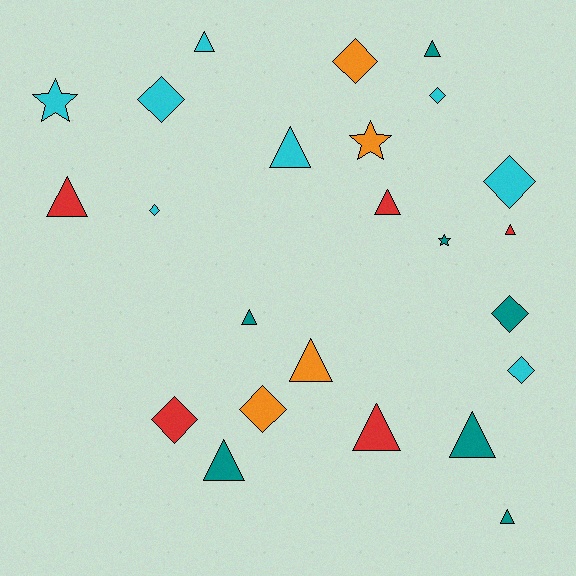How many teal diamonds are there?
There is 1 teal diamond.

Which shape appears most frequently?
Triangle, with 12 objects.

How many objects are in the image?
There are 24 objects.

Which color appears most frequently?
Cyan, with 8 objects.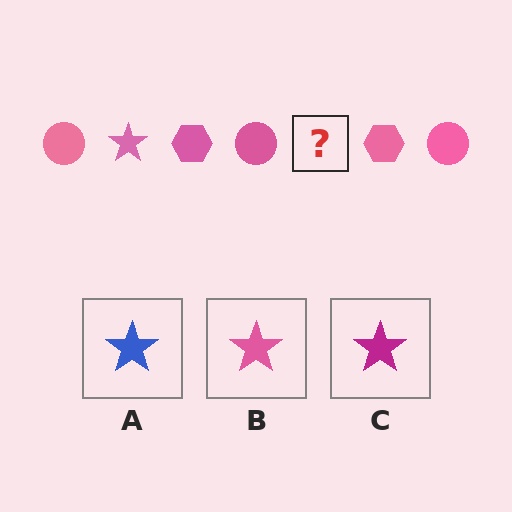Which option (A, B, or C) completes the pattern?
B.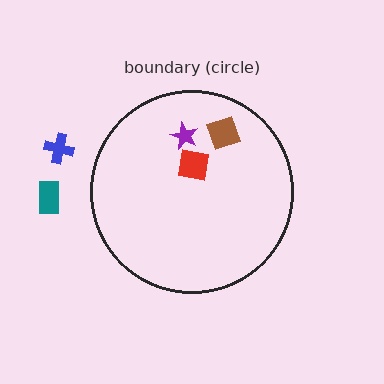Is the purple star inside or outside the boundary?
Inside.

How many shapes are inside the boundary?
3 inside, 2 outside.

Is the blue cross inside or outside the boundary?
Outside.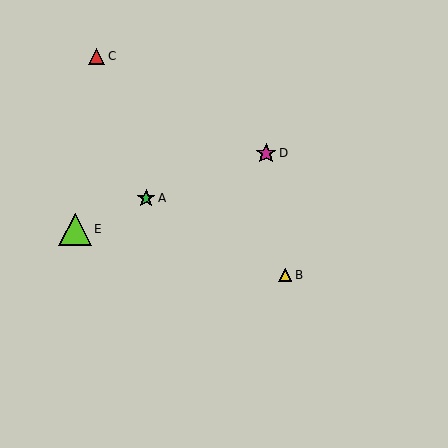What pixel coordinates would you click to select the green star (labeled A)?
Click at (146, 198) to select the green star A.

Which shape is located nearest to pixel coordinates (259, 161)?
The magenta star (labeled D) at (266, 153) is nearest to that location.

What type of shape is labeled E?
Shape E is a lime triangle.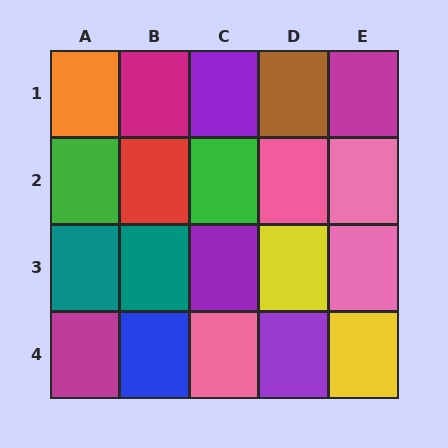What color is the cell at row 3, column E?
Pink.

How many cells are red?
1 cell is red.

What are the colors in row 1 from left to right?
Orange, magenta, purple, brown, magenta.